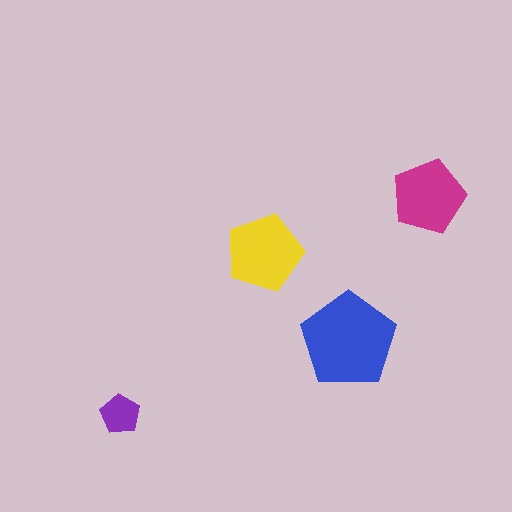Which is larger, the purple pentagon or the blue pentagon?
The blue one.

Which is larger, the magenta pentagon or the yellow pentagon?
The yellow one.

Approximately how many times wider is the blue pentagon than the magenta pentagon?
About 1.5 times wider.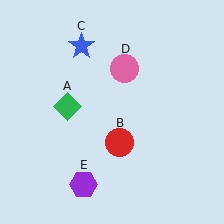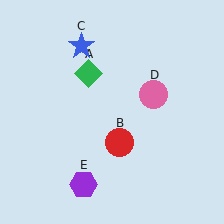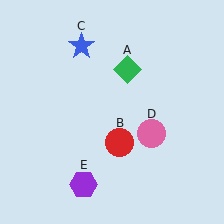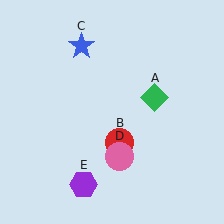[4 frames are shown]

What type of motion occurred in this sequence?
The green diamond (object A), pink circle (object D) rotated clockwise around the center of the scene.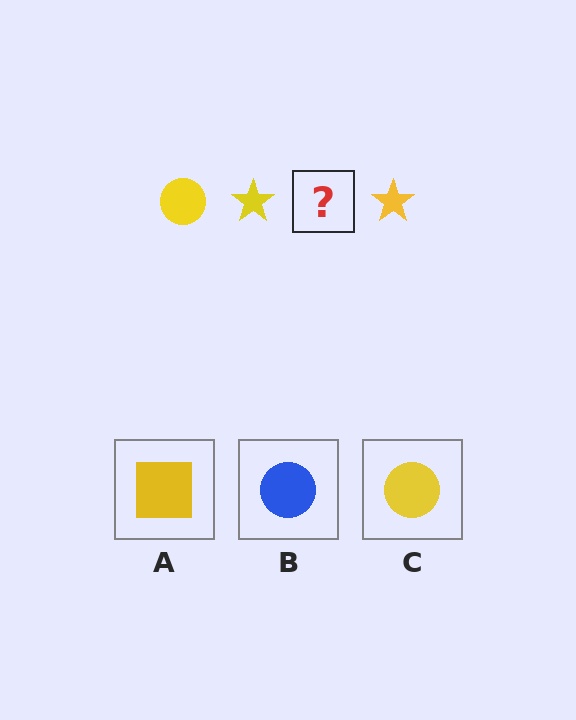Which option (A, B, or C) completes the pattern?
C.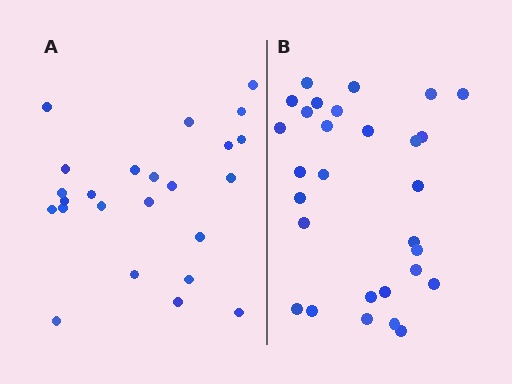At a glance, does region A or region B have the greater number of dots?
Region B (the right region) has more dots.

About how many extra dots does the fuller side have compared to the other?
Region B has about 5 more dots than region A.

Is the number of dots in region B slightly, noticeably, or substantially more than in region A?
Region B has only slightly more — the two regions are fairly close. The ratio is roughly 1.2 to 1.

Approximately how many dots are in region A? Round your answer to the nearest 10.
About 20 dots. (The exact count is 24, which rounds to 20.)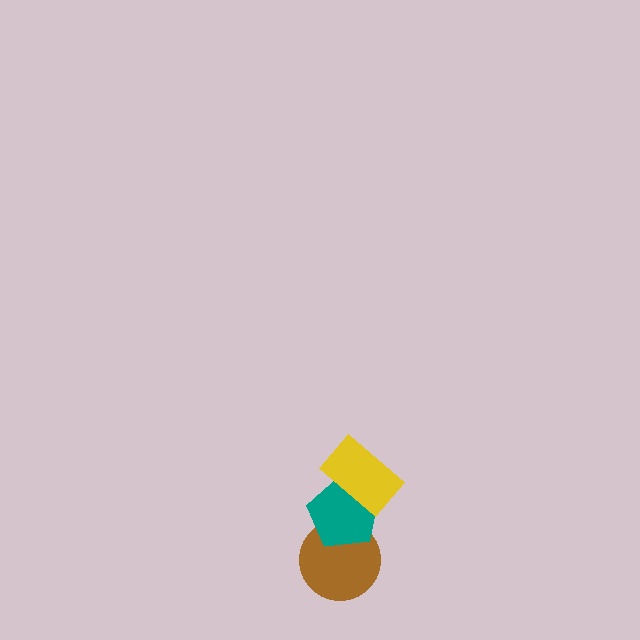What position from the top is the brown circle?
The brown circle is 3rd from the top.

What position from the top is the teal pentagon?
The teal pentagon is 2nd from the top.